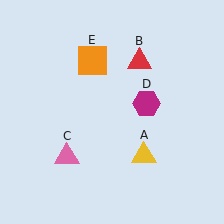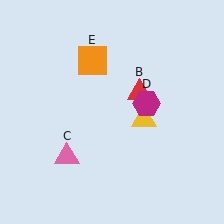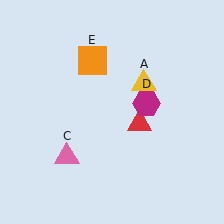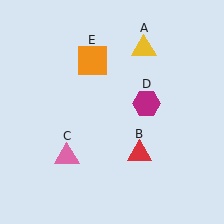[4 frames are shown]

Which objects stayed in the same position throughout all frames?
Pink triangle (object C) and magenta hexagon (object D) and orange square (object E) remained stationary.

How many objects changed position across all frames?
2 objects changed position: yellow triangle (object A), red triangle (object B).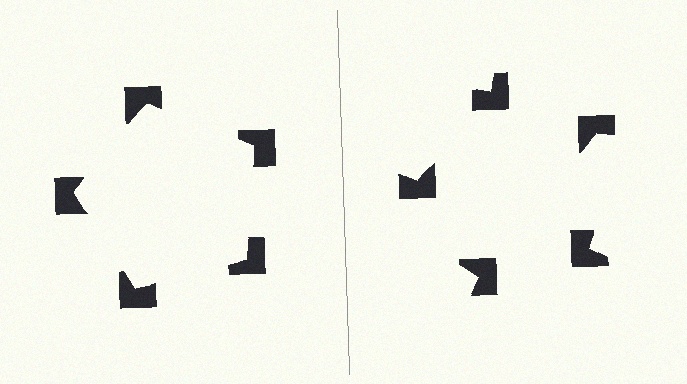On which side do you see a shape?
An illusory pentagon appears on the left side. On the right side the wedge cuts are rotated, so no coherent shape forms.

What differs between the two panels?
The notched squares are positioned identically on both sides; only the wedge orientations differ. On the left they align to a pentagon; on the right they are misaligned.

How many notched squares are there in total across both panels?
10 — 5 on each side.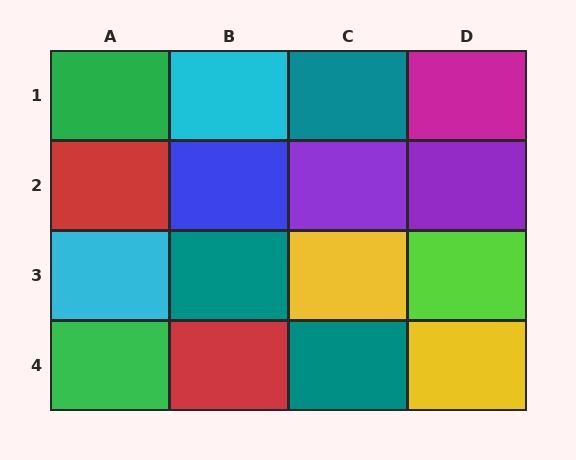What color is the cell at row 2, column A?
Red.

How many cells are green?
2 cells are green.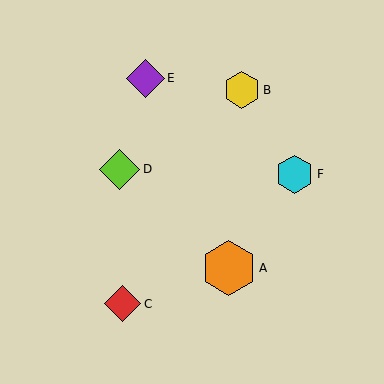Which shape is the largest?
The orange hexagon (labeled A) is the largest.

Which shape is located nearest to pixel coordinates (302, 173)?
The cyan hexagon (labeled F) at (295, 174) is nearest to that location.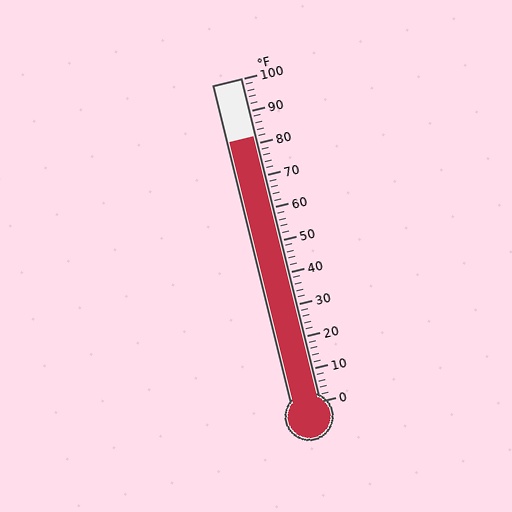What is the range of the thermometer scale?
The thermometer scale ranges from 0°F to 100°F.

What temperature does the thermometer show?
The thermometer shows approximately 82°F.